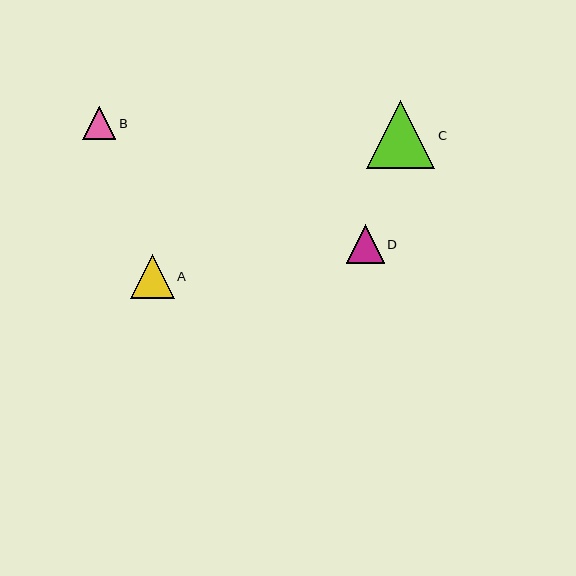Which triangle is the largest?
Triangle C is the largest with a size of approximately 68 pixels.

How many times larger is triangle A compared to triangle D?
Triangle A is approximately 1.1 times the size of triangle D.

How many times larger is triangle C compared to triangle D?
Triangle C is approximately 1.8 times the size of triangle D.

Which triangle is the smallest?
Triangle B is the smallest with a size of approximately 33 pixels.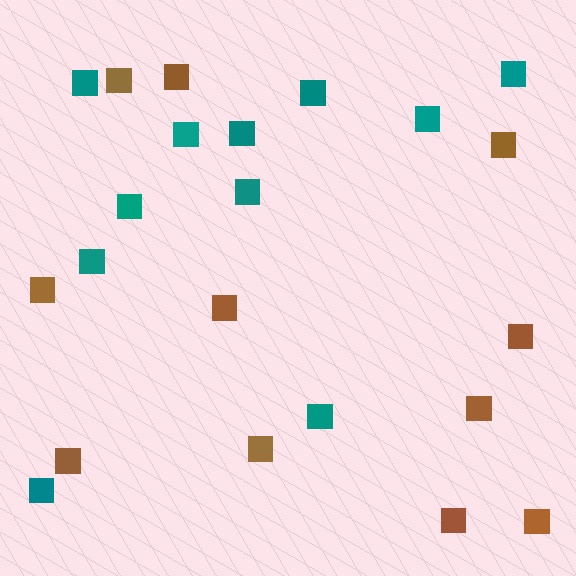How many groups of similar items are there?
There are 2 groups: one group of teal squares (11) and one group of brown squares (11).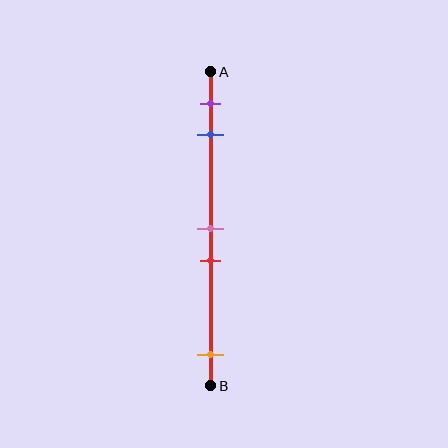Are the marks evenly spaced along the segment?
No, the marks are not evenly spaced.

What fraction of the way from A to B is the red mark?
The red mark is approximately 60% (0.6) of the way from A to B.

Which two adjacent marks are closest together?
The pink and red marks are the closest adjacent pair.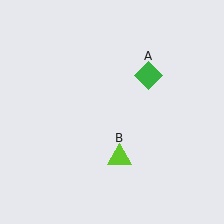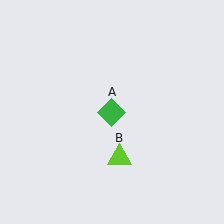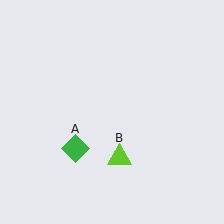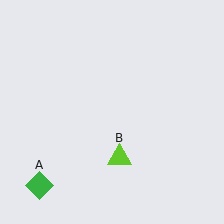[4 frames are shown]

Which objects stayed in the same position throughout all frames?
Lime triangle (object B) remained stationary.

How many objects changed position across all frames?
1 object changed position: green diamond (object A).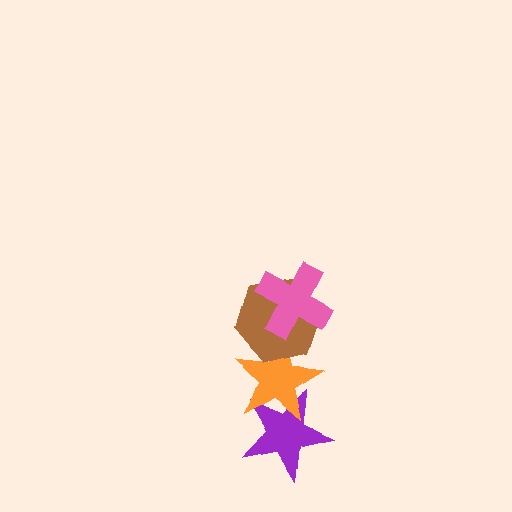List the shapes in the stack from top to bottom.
From top to bottom: the pink cross, the brown hexagon, the orange star, the purple star.